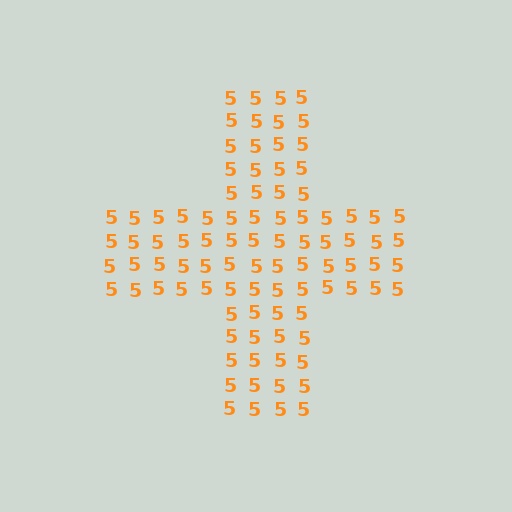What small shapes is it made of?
It is made of small digit 5's.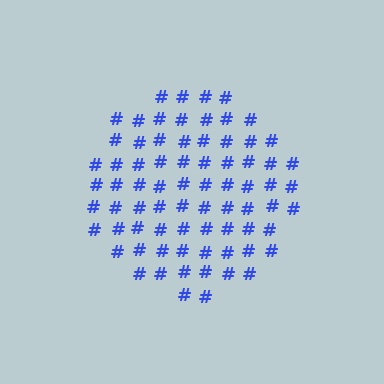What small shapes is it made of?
It is made of small hash symbols.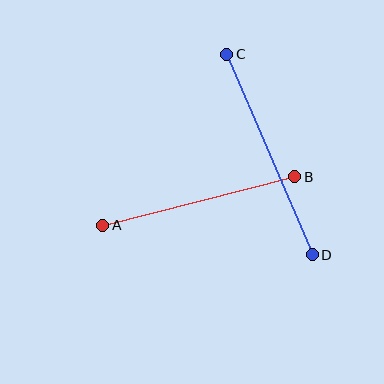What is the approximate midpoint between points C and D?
The midpoint is at approximately (269, 154) pixels.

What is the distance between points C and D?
The distance is approximately 218 pixels.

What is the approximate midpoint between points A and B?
The midpoint is at approximately (199, 201) pixels.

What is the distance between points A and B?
The distance is approximately 198 pixels.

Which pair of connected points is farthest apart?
Points C and D are farthest apart.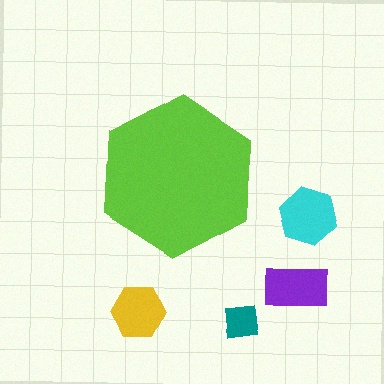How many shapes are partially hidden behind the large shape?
0 shapes are partially hidden.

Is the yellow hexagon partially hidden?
No, the yellow hexagon is fully visible.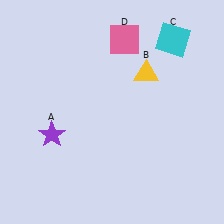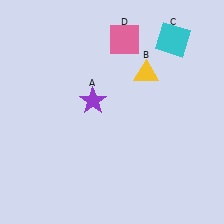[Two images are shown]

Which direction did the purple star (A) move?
The purple star (A) moved right.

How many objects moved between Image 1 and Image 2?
1 object moved between the two images.